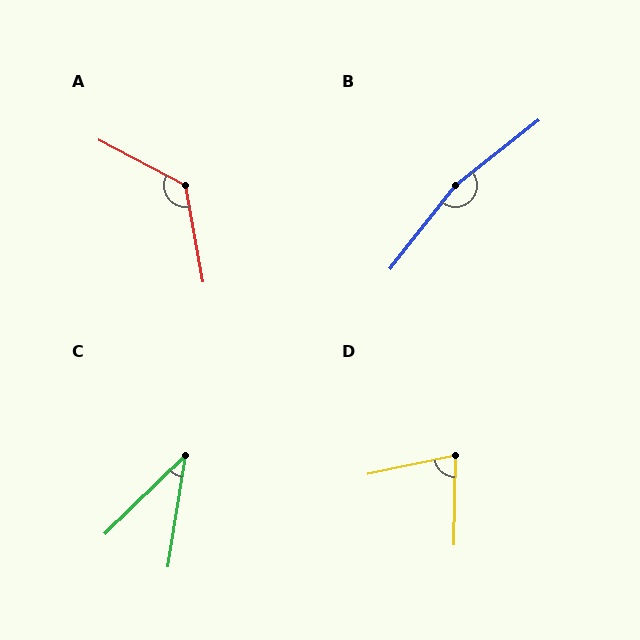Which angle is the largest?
B, at approximately 166 degrees.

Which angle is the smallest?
C, at approximately 37 degrees.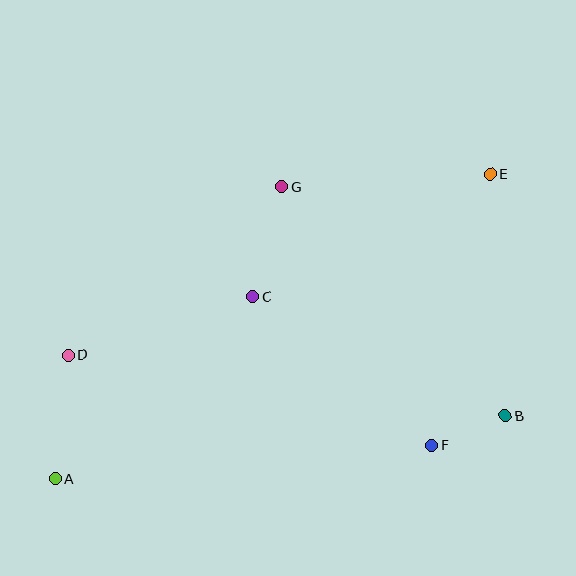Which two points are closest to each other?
Points B and F are closest to each other.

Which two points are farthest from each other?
Points A and E are farthest from each other.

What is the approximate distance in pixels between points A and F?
The distance between A and F is approximately 378 pixels.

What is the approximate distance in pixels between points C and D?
The distance between C and D is approximately 194 pixels.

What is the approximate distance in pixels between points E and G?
The distance between E and G is approximately 208 pixels.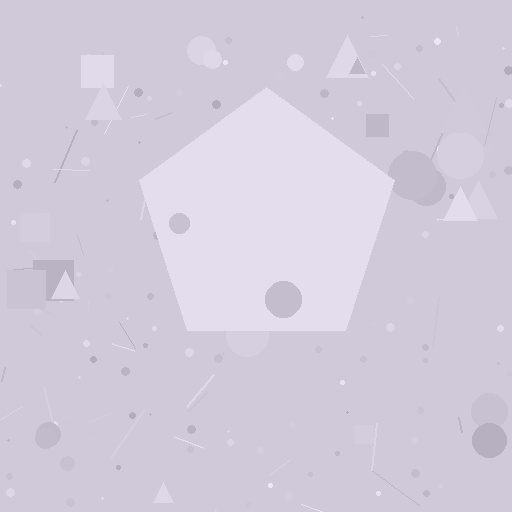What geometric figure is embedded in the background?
A pentagon is embedded in the background.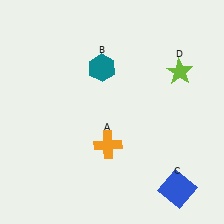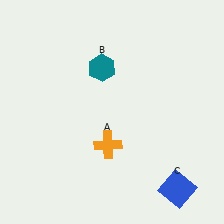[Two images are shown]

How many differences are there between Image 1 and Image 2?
There is 1 difference between the two images.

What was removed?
The lime star (D) was removed in Image 2.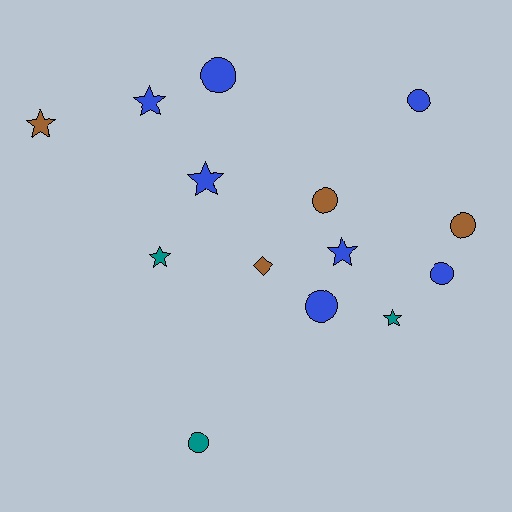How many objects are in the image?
There are 14 objects.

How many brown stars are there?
There is 1 brown star.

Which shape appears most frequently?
Circle, with 7 objects.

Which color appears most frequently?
Blue, with 7 objects.